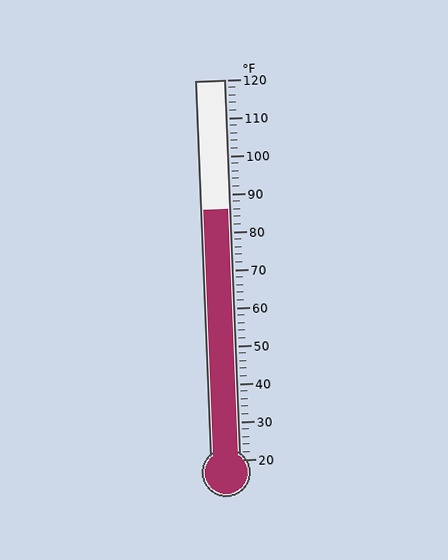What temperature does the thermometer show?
The thermometer shows approximately 86°F.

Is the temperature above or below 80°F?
The temperature is above 80°F.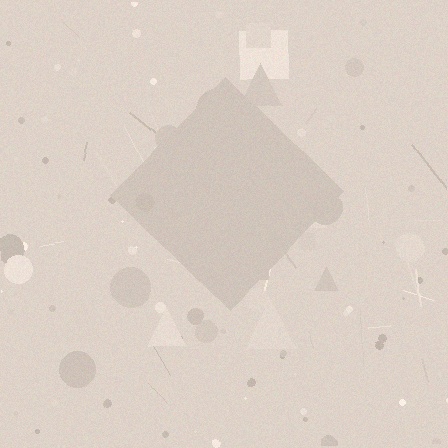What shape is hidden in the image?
A diamond is hidden in the image.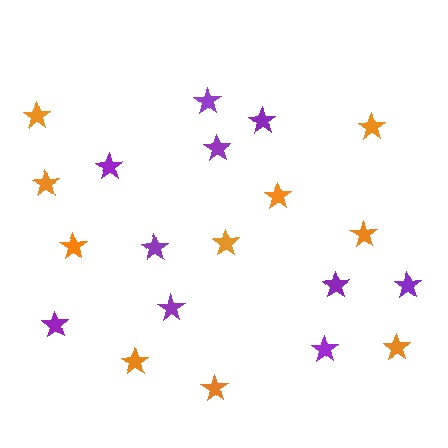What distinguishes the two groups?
There are 2 groups: one group of orange stars (10) and one group of purple stars (10).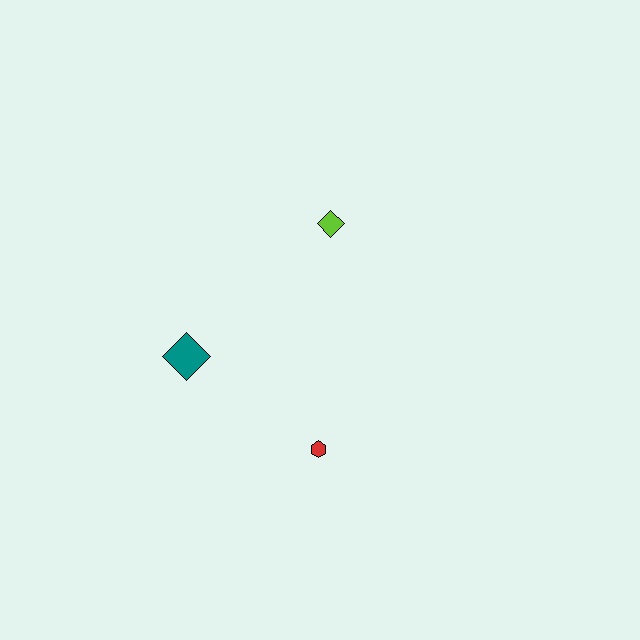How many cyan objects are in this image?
There are no cyan objects.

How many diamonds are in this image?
There are 2 diamonds.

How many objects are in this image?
There are 3 objects.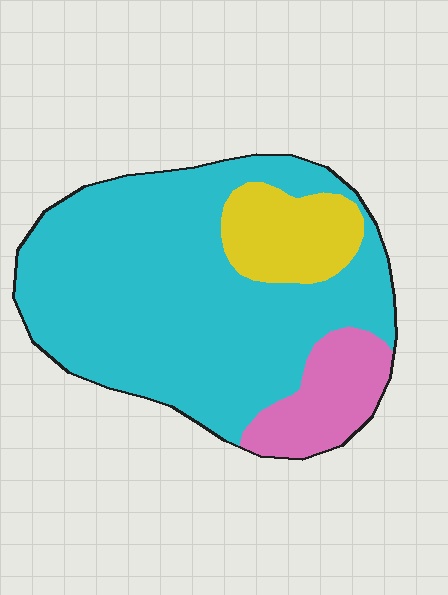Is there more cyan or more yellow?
Cyan.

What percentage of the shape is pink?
Pink covers about 15% of the shape.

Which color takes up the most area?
Cyan, at roughly 75%.